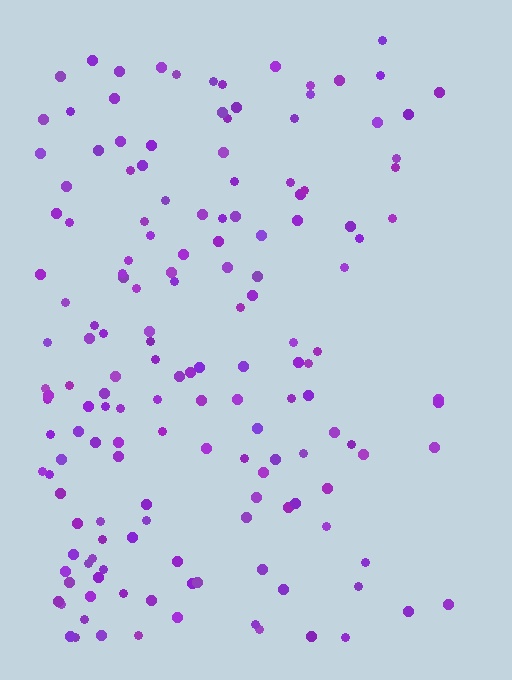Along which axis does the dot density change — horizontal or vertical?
Horizontal.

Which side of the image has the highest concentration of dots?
The left.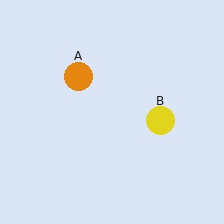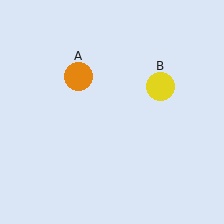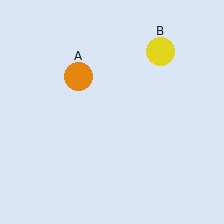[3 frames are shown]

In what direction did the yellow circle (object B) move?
The yellow circle (object B) moved up.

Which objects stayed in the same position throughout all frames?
Orange circle (object A) remained stationary.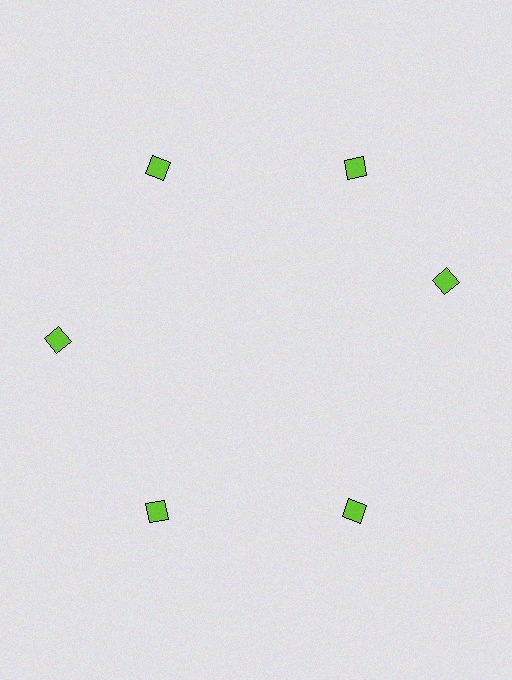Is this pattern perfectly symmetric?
No. The 6 lime diamonds are arranged in a ring, but one element near the 3 o'clock position is rotated out of alignment along the ring, breaking the 6-fold rotational symmetry.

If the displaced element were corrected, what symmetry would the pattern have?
It would have 6-fold rotational symmetry — the pattern would map onto itself every 60 degrees.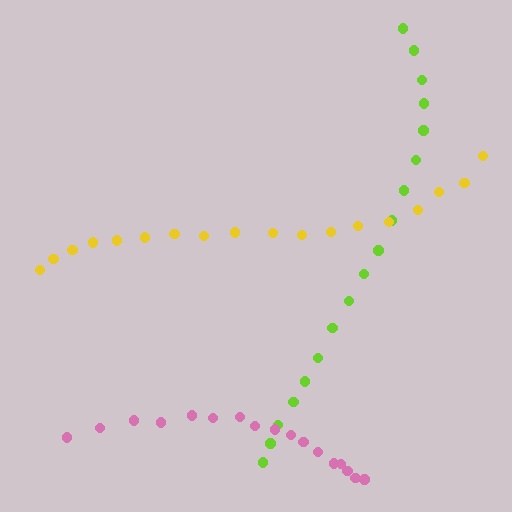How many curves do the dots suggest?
There are 3 distinct paths.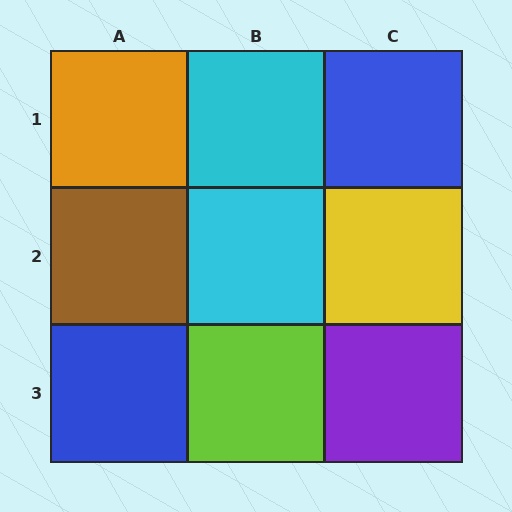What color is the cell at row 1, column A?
Orange.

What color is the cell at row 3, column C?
Purple.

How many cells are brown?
1 cell is brown.